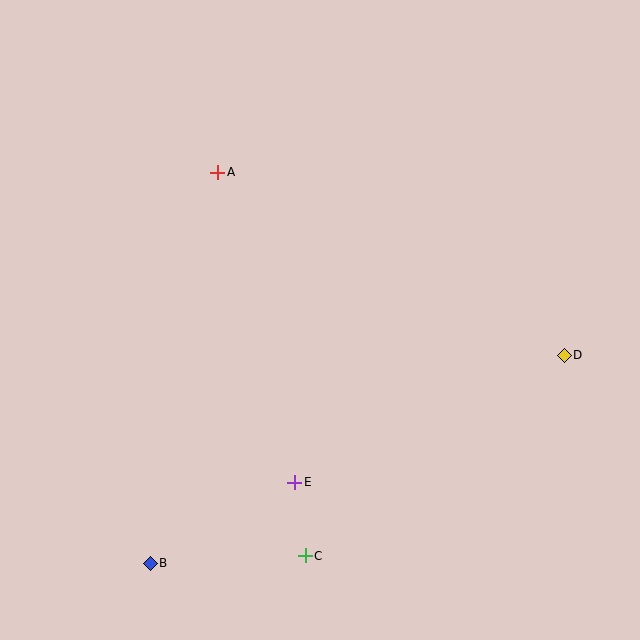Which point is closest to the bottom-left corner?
Point B is closest to the bottom-left corner.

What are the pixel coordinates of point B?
Point B is at (150, 563).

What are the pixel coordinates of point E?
Point E is at (295, 482).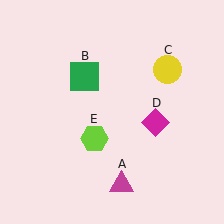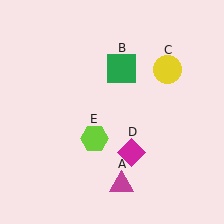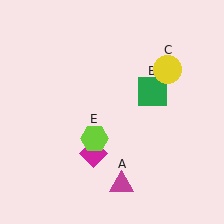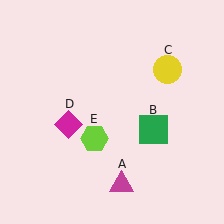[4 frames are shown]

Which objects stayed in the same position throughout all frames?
Magenta triangle (object A) and yellow circle (object C) and lime hexagon (object E) remained stationary.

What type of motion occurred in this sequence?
The green square (object B), magenta diamond (object D) rotated clockwise around the center of the scene.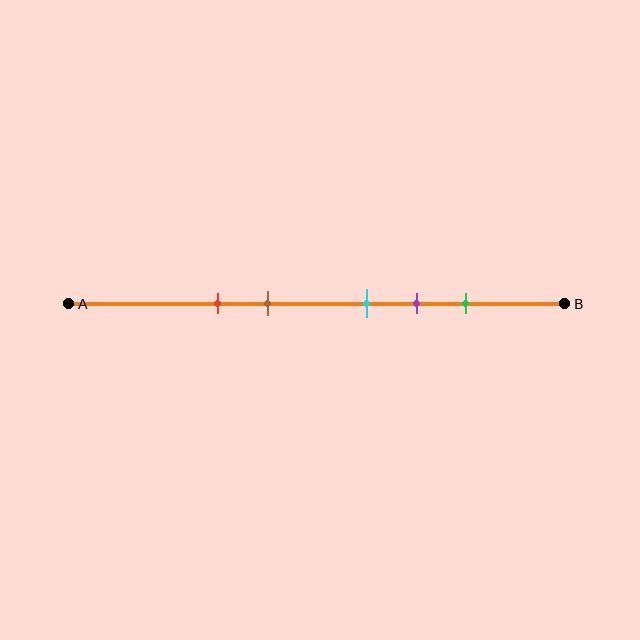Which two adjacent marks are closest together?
The cyan and purple marks are the closest adjacent pair.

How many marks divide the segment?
There are 5 marks dividing the segment.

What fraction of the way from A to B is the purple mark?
The purple mark is approximately 70% (0.7) of the way from A to B.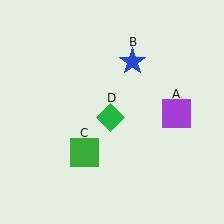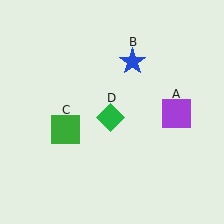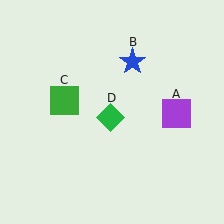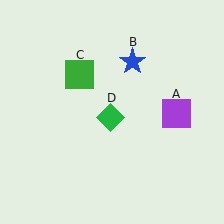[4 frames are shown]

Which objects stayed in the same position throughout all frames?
Purple square (object A) and blue star (object B) and green diamond (object D) remained stationary.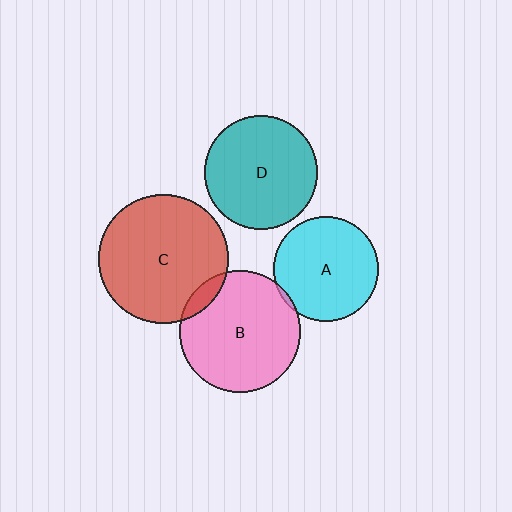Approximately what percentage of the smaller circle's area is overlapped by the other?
Approximately 5%.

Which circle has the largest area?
Circle C (red).